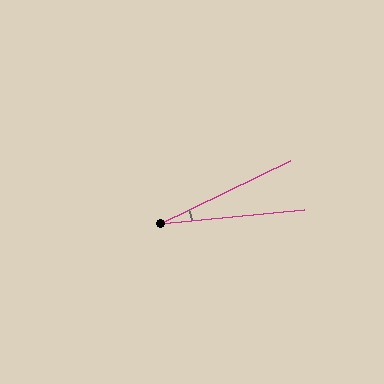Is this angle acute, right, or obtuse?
It is acute.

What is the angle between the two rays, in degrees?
Approximately 20 degrees.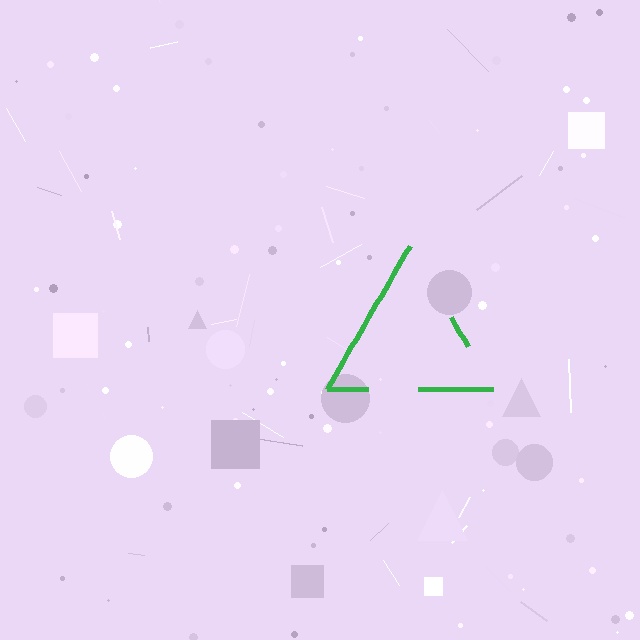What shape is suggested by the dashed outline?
The dashed outline suggests a triangle.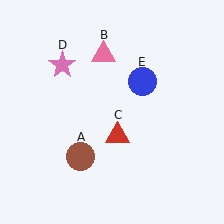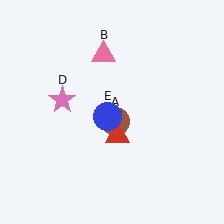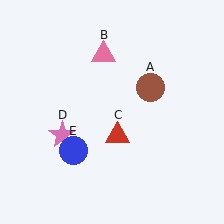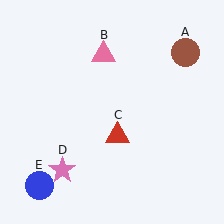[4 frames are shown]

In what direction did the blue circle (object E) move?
The blue circle (object E) moved down and to the left.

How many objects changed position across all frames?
3 objects changed position: brown circle (object A), pink star (object D), blue circle (object E).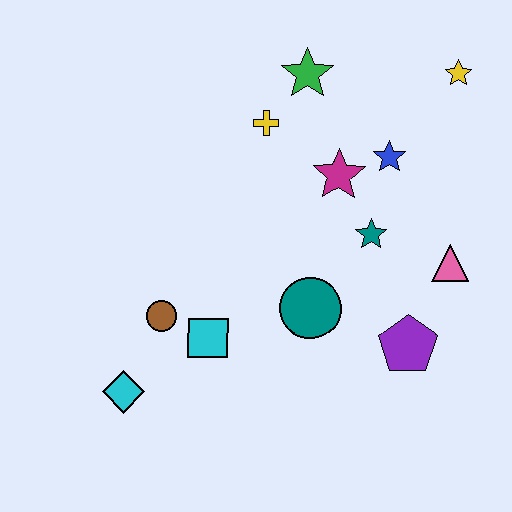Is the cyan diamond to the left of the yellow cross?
Yes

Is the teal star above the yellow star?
No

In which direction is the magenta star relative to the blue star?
The magenta star is to the left of the blue star.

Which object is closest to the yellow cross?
The green star is closest to the yellow cross.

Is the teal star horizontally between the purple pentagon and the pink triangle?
No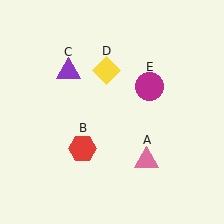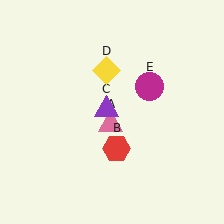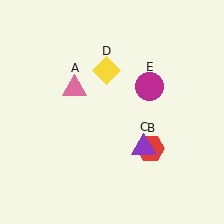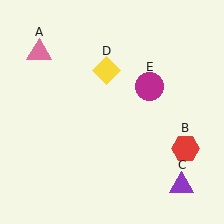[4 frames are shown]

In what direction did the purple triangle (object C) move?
The purple triangle (object C) moved down and to the right.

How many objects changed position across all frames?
3 objects changed position: pink triangle (object A), red hexagon (object B), purple triangle (object C).